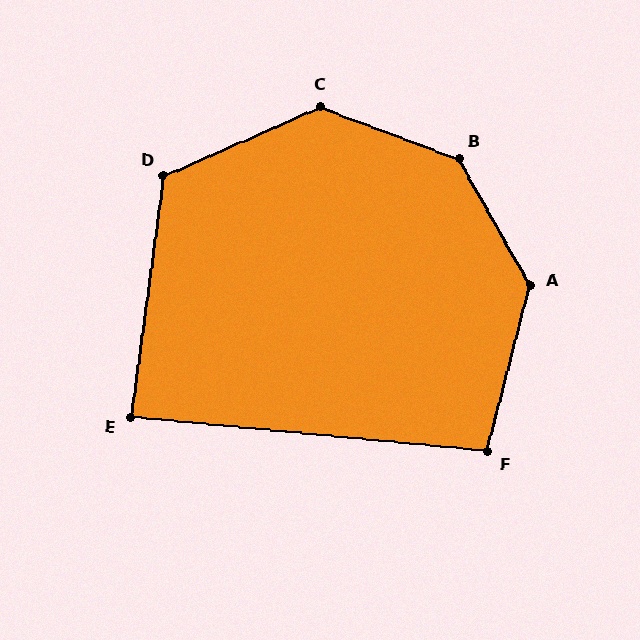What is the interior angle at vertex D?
Approximately 121 degrees (obtuse).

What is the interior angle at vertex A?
Approximately 136 degrees (obtuse).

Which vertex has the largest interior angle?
B, at approximately 140 degrees.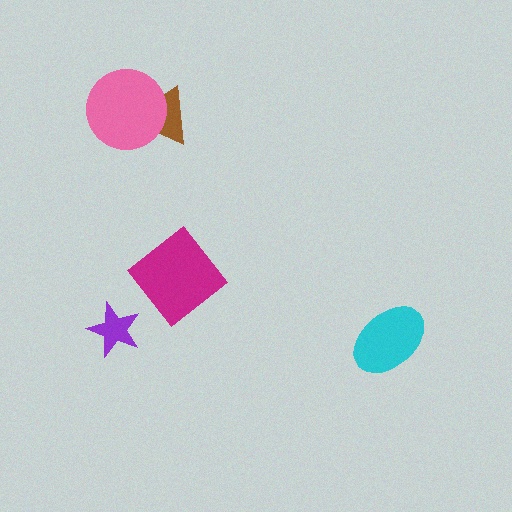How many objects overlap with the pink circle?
1 object overlaps with the pink circle.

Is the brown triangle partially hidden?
Yes, it is partially covered by another shape.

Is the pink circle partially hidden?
No, no other shape covers it.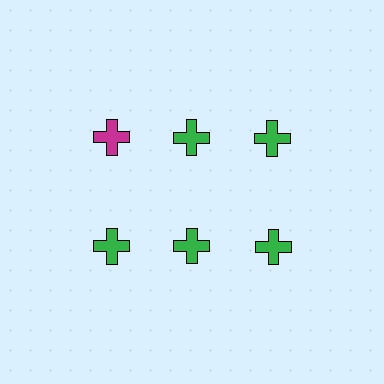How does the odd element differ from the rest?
It has a different color: magenta instead of green.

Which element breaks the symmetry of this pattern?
The magenta cross in the top row, leftmost column breaks the symmetry. All other shapes are green crosses.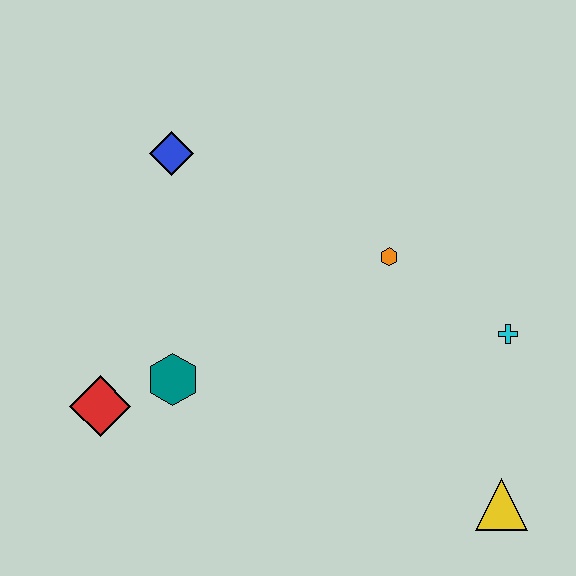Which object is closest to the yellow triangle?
The cyan cross is closest to the yellow triangle.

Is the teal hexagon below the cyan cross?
Yes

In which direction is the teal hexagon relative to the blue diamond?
The teal hexagon is below the blue diamond.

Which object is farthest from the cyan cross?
The red diamond is farthest from the cyan cross.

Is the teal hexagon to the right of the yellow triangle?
No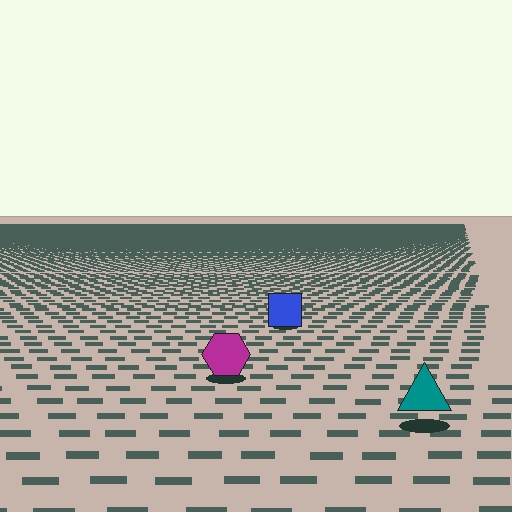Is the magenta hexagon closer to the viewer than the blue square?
Yes. The magenta hexagon is closer — you can tell from the texture gradient: the ground texture is coarser near it.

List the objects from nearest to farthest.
From nearest to farthest: the teal triangle, the magenta hexagon, the blue square.